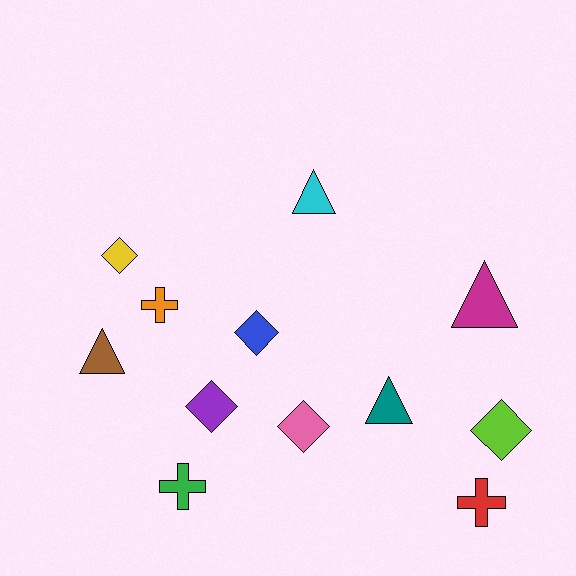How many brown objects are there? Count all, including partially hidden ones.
There is 1 brown object.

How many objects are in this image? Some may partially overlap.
There are 12 objects.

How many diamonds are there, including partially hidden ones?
There are 5 diamonds.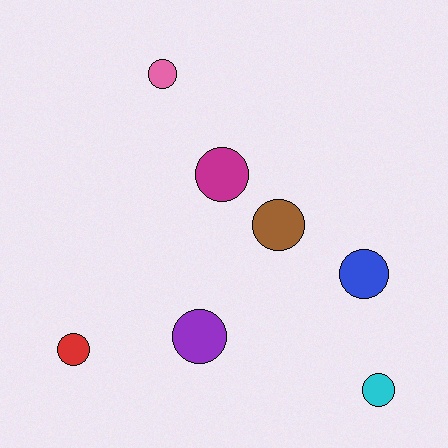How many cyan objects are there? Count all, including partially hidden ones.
There is 1 cyan object.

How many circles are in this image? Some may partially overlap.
There are 7 circles.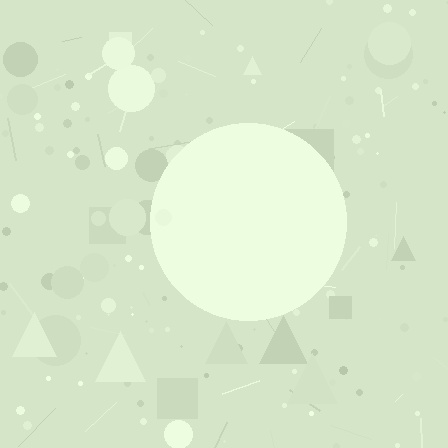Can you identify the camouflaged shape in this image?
The camouflaged shape is a circle.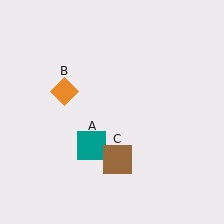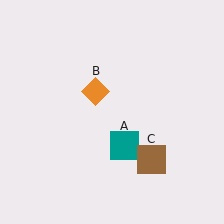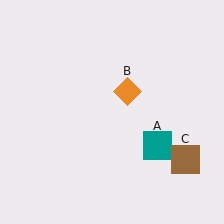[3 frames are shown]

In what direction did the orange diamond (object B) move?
The orange diamond (object B) moved right.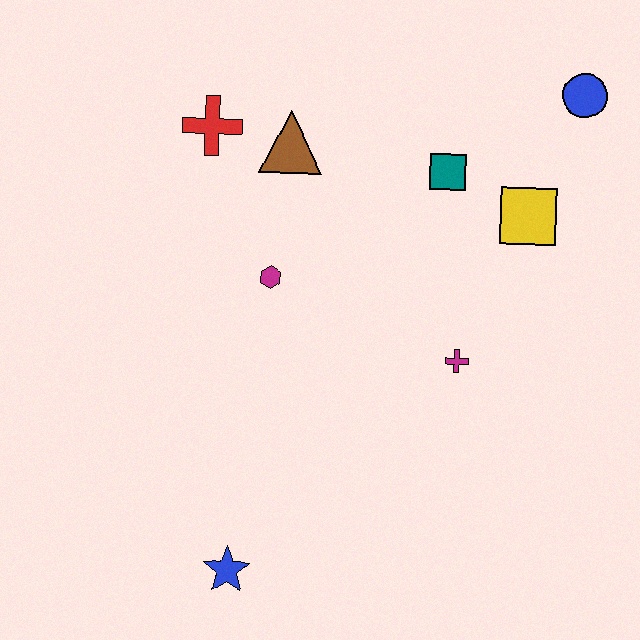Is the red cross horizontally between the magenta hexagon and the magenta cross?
No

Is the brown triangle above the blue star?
Yes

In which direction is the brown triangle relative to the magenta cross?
The brown triangle is above the magenta cross.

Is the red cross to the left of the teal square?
Yes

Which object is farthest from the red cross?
The blue star is farthest from the red cross.